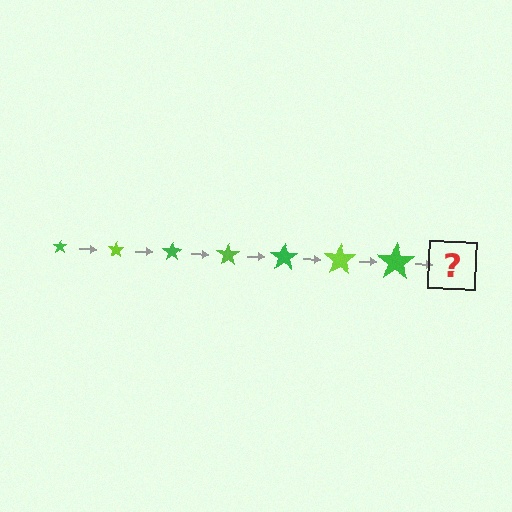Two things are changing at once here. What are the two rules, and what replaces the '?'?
The two rules are that the star grows larger each step and the color cycles through green and lime. The '?' should be a lime star, larger than the previous one.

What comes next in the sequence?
The next element should be a lime star, larger than the previous one.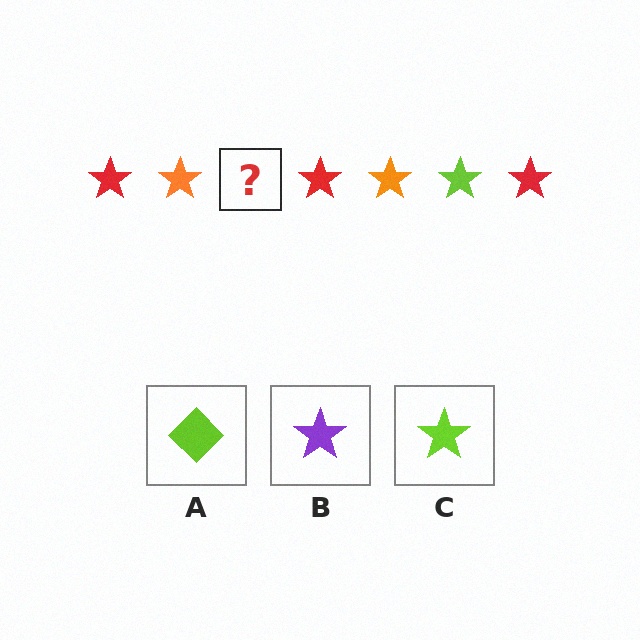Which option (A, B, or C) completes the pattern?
C.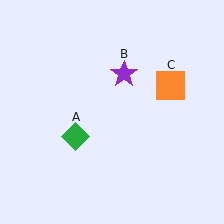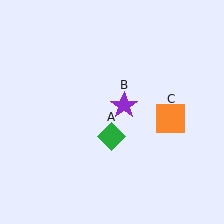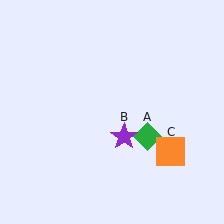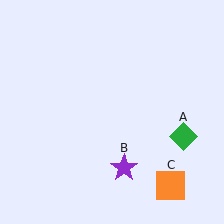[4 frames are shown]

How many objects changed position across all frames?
3 objects changed position: green diamond (object A), purple star (object B), orange square (object C).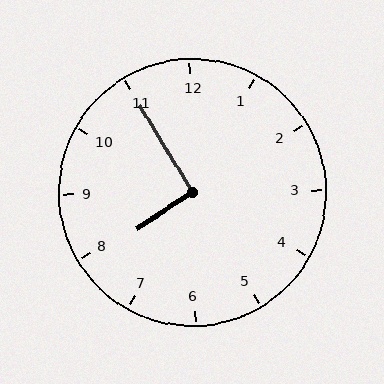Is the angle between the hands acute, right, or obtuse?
It is right.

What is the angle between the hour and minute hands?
Approximately 92 degrees.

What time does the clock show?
7:55.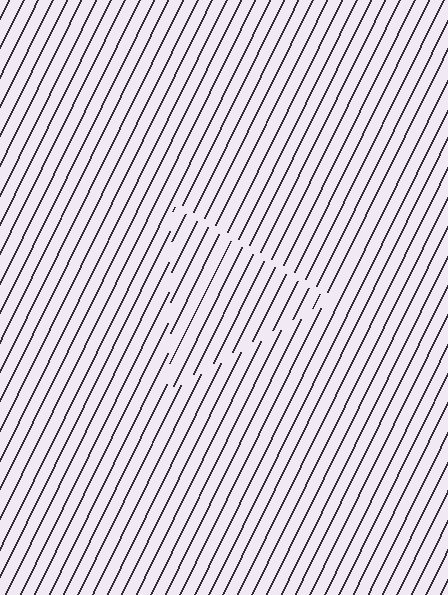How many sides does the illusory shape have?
3 sides — the line-ends trace a triangle.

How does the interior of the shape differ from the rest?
The interior of the shape contains the same grating, shifted by half a period — the contour is defined by the phase discontinuity where line-ends from the inner and outer gratings abut.